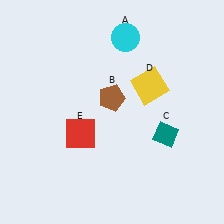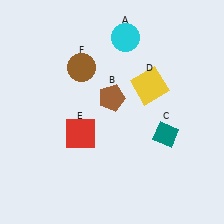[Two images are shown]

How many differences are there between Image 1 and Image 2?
There is 1 difference between the two images.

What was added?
A brown circle (F) was added in Image 2.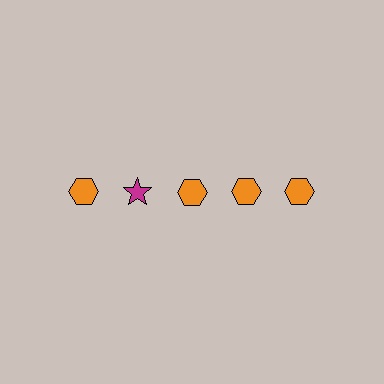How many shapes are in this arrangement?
There are 5 shapes arranged in a grid pattern.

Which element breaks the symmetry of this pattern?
The magenta star in the top row, second from left column breaks the symmetry. All other shapes are orange hexagons.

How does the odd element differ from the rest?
It differs in both color (magenta instead of orange) and shape (star instead of hexagon).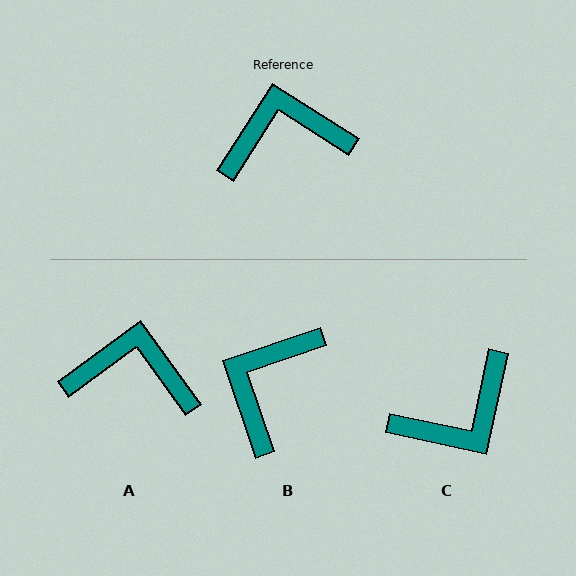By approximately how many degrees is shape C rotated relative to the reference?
Approximately 160 degrees clockwise.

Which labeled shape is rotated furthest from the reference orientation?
C, about 160 degrees away.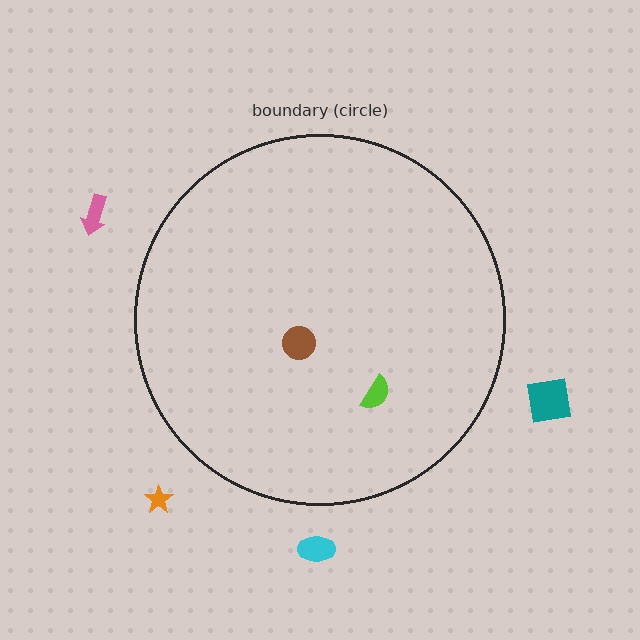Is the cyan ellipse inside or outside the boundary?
Outside.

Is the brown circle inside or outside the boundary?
Inside.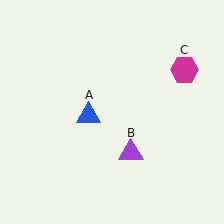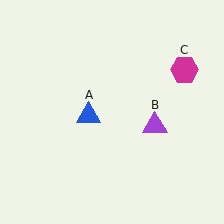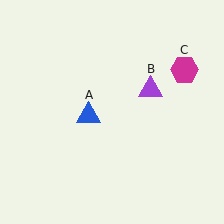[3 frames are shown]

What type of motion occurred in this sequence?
The purple triangle (object B) rotated counterclockwise around the center of the scene.